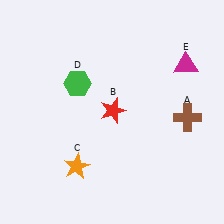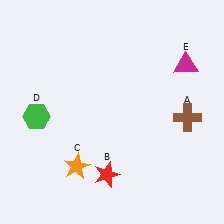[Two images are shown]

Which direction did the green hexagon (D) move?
The green hexagon (D) moved left.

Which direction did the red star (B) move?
The red star (B) moved down.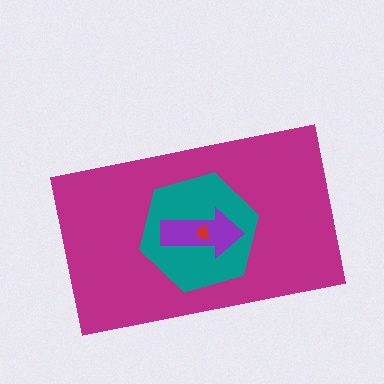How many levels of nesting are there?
4.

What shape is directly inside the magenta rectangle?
The teal hexagon.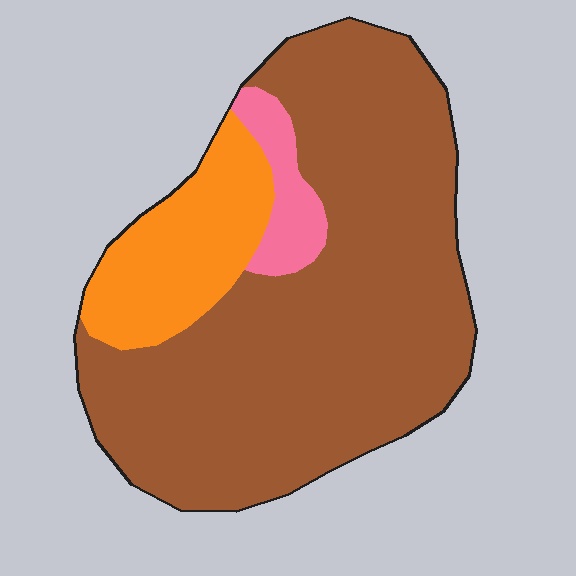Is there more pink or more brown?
Brown.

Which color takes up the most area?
Brown, at roughly 75%.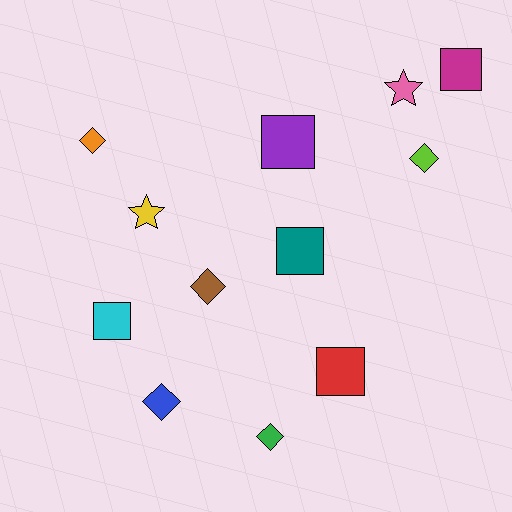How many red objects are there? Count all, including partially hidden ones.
There is 1 red object.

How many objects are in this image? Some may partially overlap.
There are 12 objects.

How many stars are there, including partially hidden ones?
There are 2 stars.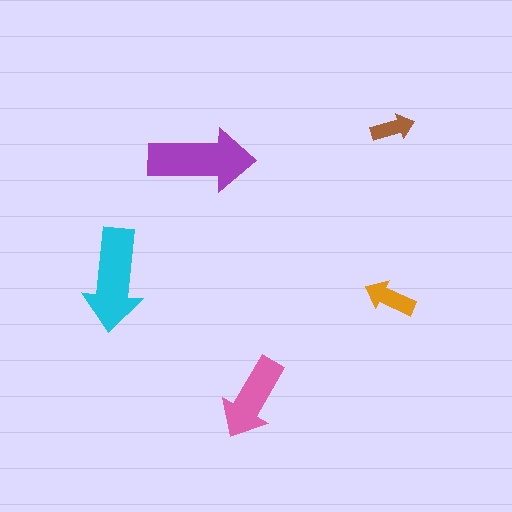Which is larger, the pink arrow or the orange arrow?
The pink one.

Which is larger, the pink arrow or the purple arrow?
The purple one.